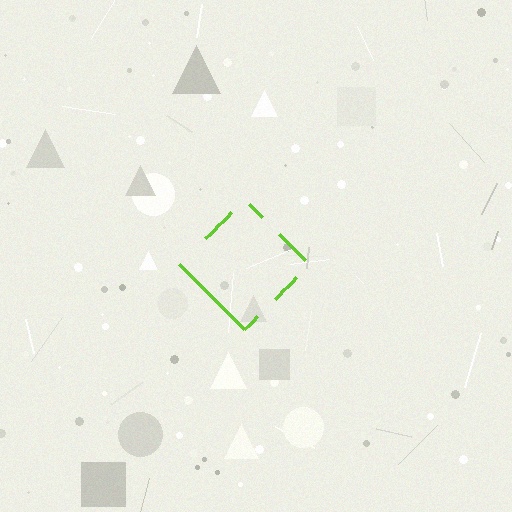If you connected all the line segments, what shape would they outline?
They would outline a diamond.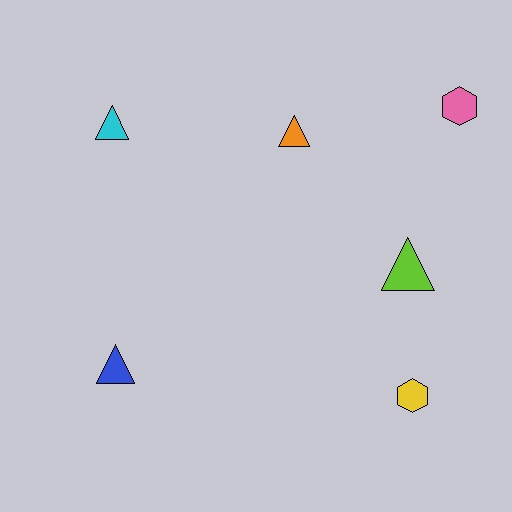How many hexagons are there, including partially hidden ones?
There are 2 hexagons.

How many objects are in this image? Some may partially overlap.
There are 6 objects.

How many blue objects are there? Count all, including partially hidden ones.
There is 1 blue object.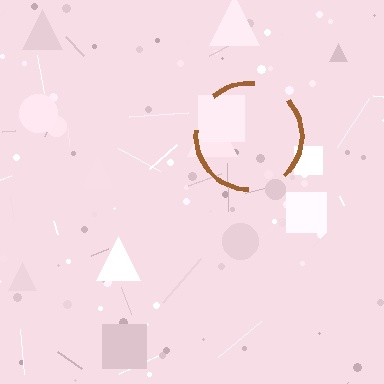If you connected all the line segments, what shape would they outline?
They would outline a circle.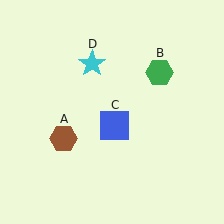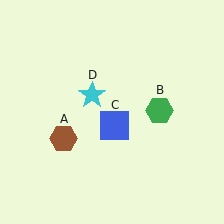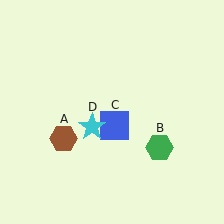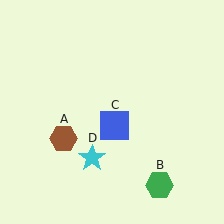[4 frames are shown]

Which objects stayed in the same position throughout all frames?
Brown hexagon (object A) and blue square (object C) remained stationary.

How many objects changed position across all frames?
2 objects changed position: green hexagon (object B), cyan star (object D).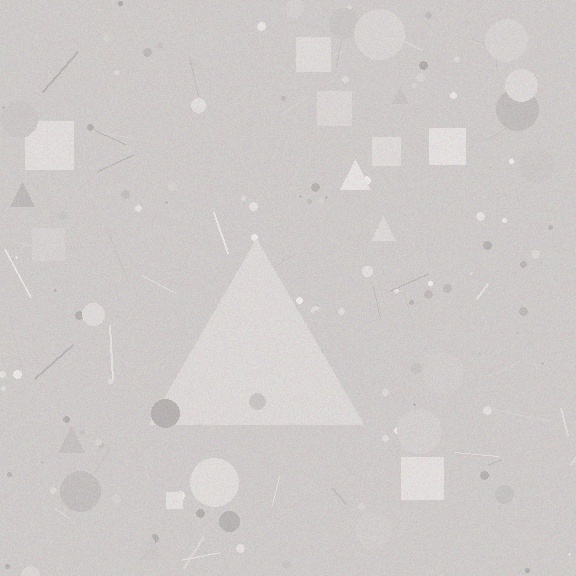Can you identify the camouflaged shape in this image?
The camouflaged shape is a triangle.